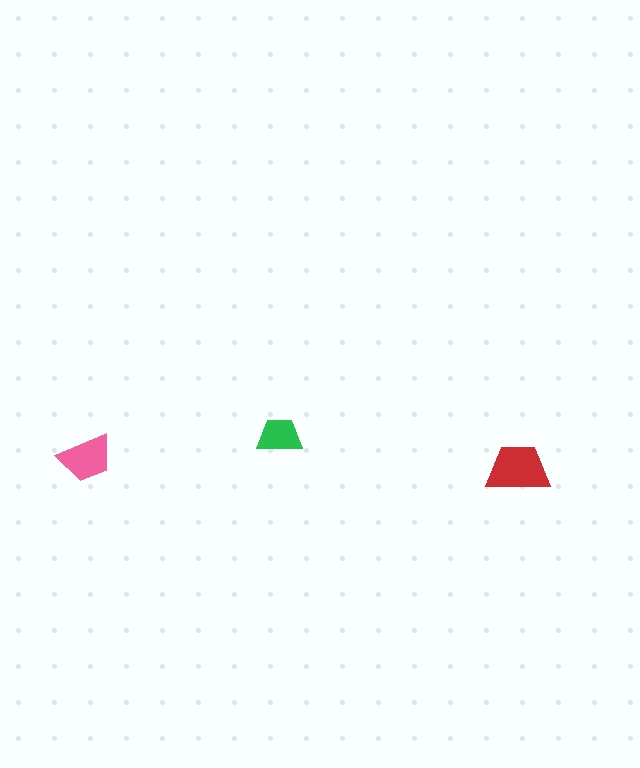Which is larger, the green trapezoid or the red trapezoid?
The red one.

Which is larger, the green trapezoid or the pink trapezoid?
The pink one.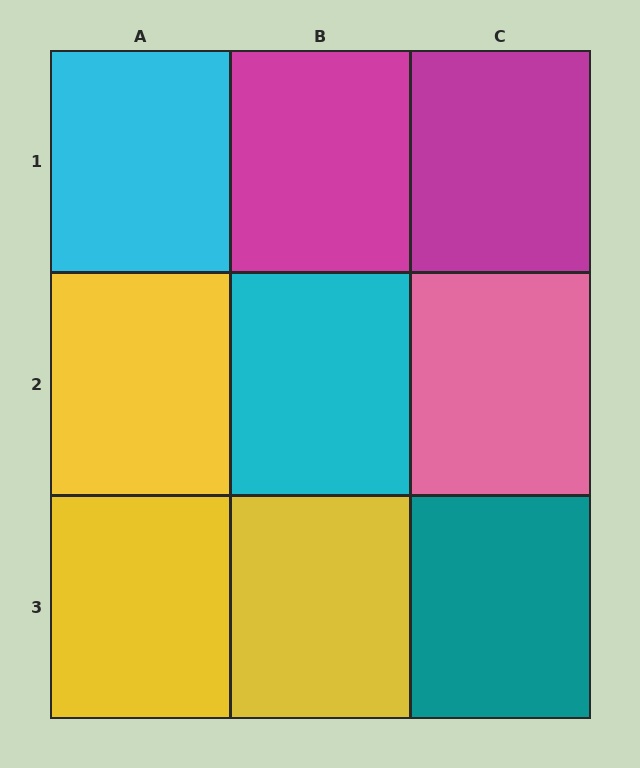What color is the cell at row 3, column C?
Teal.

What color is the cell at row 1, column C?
Magenta.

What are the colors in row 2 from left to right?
Yellow, cyan, pink.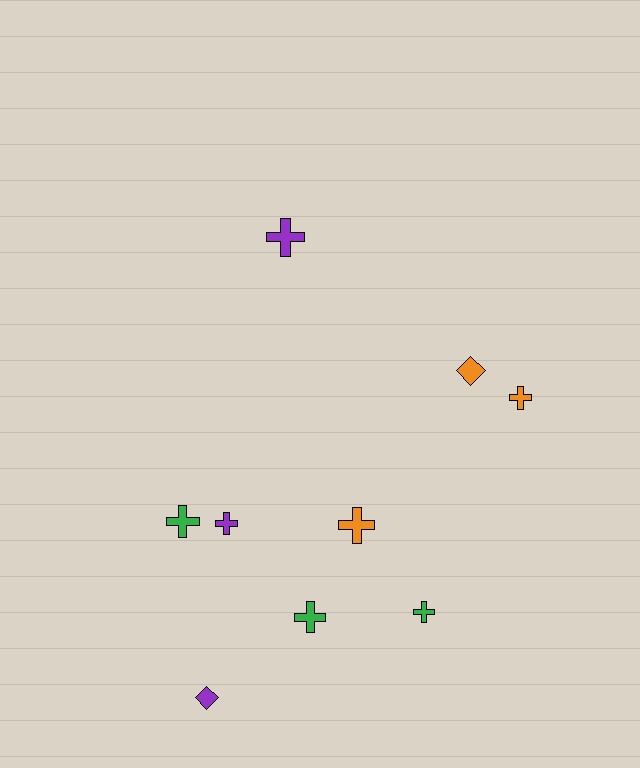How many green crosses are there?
There are 3 green crosses.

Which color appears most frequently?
Orange, with 3 objects.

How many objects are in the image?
There are 9 objects.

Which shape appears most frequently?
Cross, with 7 objects.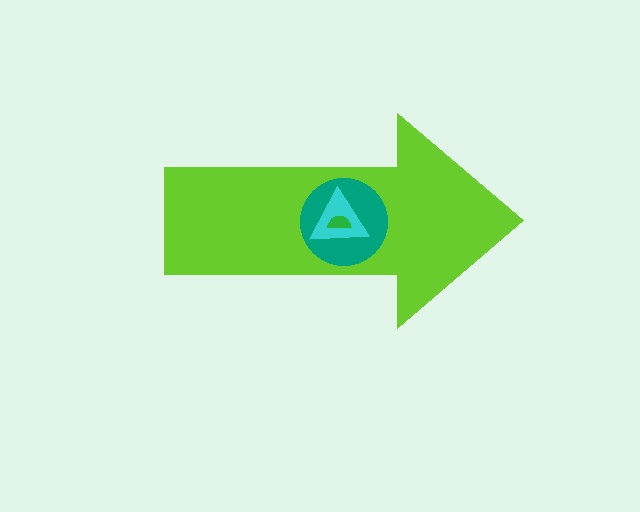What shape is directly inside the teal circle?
The cyan triangle.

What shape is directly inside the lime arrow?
The teal circle.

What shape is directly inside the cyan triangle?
The green semicircle.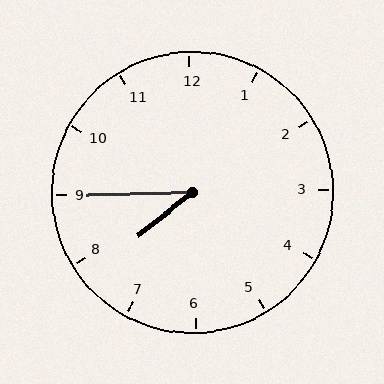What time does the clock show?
7:45.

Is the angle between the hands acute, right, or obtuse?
It is acute.